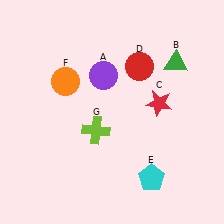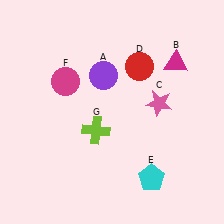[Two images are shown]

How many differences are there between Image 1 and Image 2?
There are 3 differences between the two images.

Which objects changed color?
B changed from green to magenta. C changed from red to pink. F changed from orange to magenta.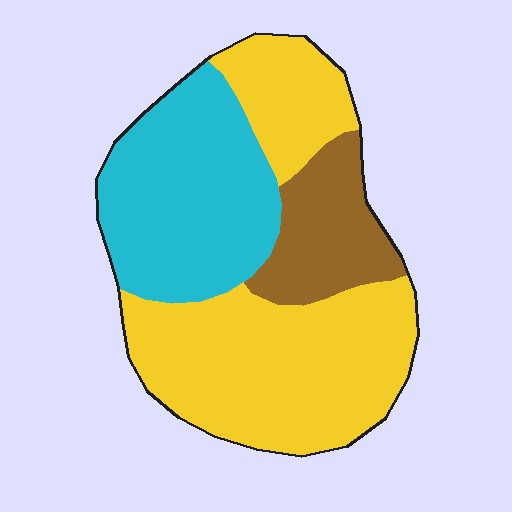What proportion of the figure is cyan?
Cyan covers roughly 30% of the figure.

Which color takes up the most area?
Yellow, at roughly 50%.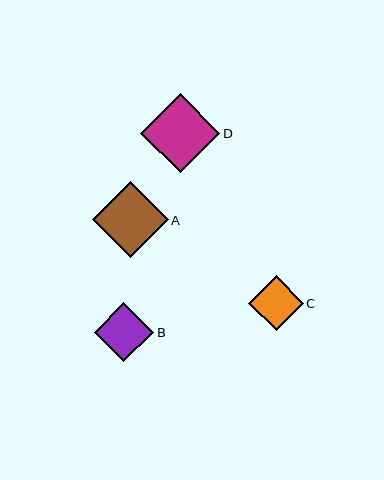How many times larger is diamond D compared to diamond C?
Diamond D is approximately 1.4 times the size of diamond C.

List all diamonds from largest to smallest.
From largest to smallest: D, A, B, C.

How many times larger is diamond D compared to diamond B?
Diamond D is approximately 1.3 times the size of diamond B.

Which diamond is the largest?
Diamond D is the largest with a size of approximately 79 pixels.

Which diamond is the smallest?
Diamond C is the smallest with a size of approximately 55 pixels.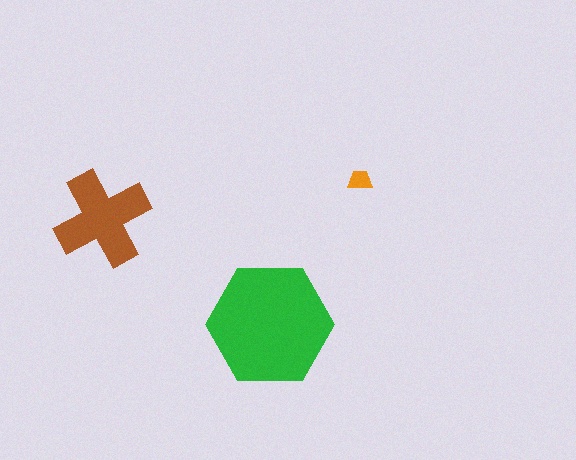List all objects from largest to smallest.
The green hexagon, the brown cross, the orange trapezoid.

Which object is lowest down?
The green hexagon is bottommost.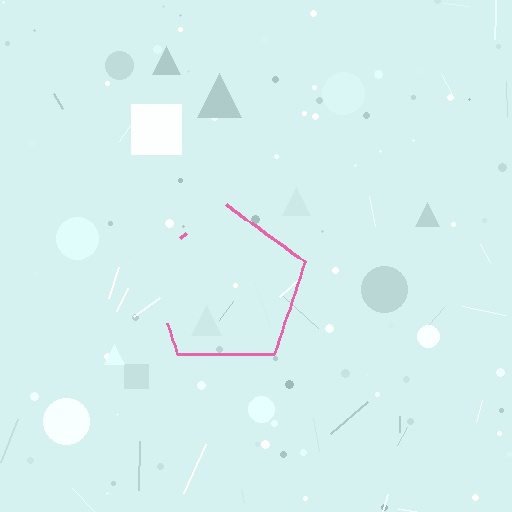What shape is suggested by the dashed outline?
The dashed outline suggests a pentagon.